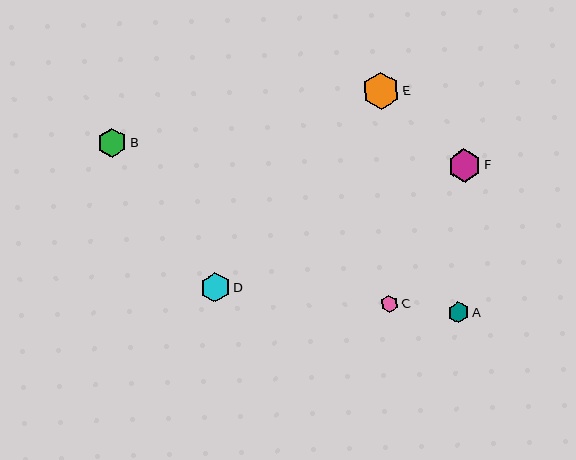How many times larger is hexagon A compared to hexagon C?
Hexagon A is approximately 1.2 times the size of hexagon C.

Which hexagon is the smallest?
Hexagon C is the smallest with a size of approximately 18 pixels.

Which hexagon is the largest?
Hexagon E is the largest with a size of approximately 37 pixels.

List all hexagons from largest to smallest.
From largest to smallest: E, F, B, D, A, C.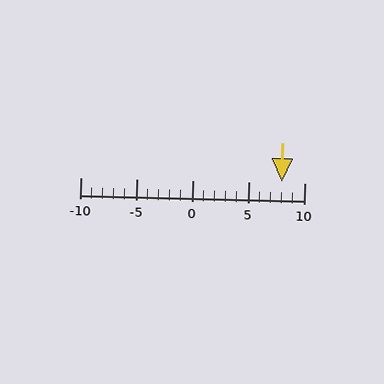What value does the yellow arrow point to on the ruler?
The yellow arrow points to approximately 8.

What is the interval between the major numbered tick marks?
The major tick marks are spaced 5 units apart.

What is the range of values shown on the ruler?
The ruler shows values from -10 to 10.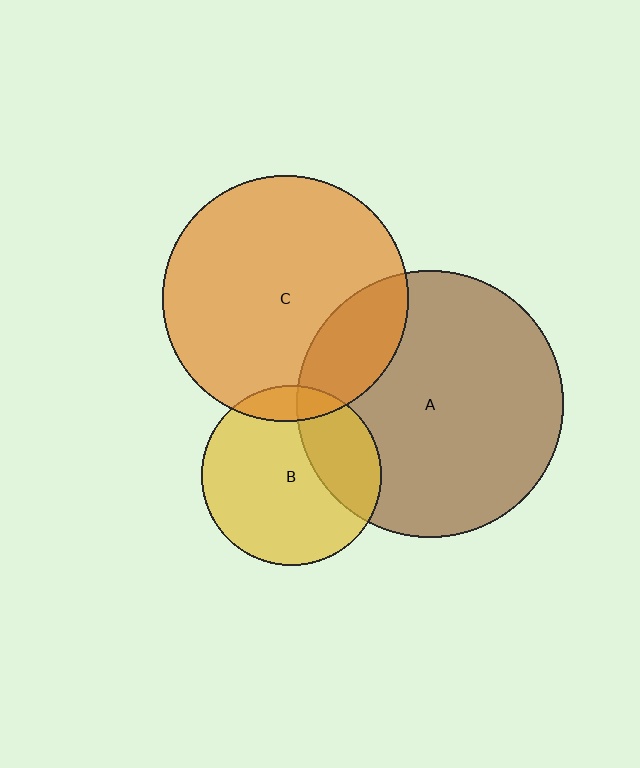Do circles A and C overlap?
Yes.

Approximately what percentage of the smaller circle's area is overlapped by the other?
Approximately 20%.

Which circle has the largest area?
Circle A (brown).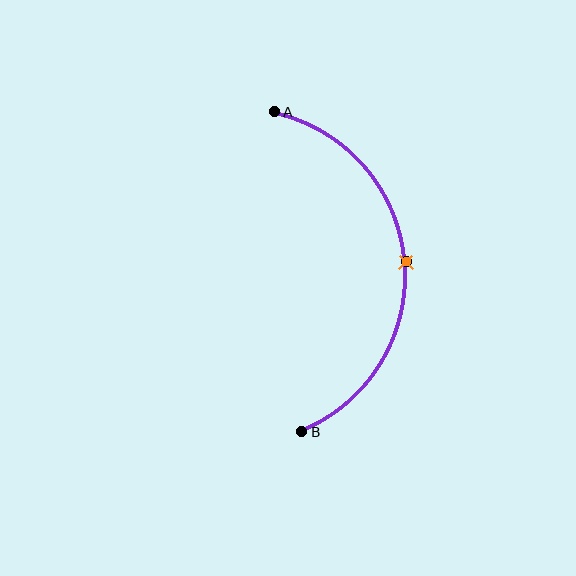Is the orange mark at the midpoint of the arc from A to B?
Yes. The orange mark lies on the arc at equal arc-length from both A and B — it is the arc midpoint.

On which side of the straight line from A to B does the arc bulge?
The arc bulges to the right of the straight line connecting A and B.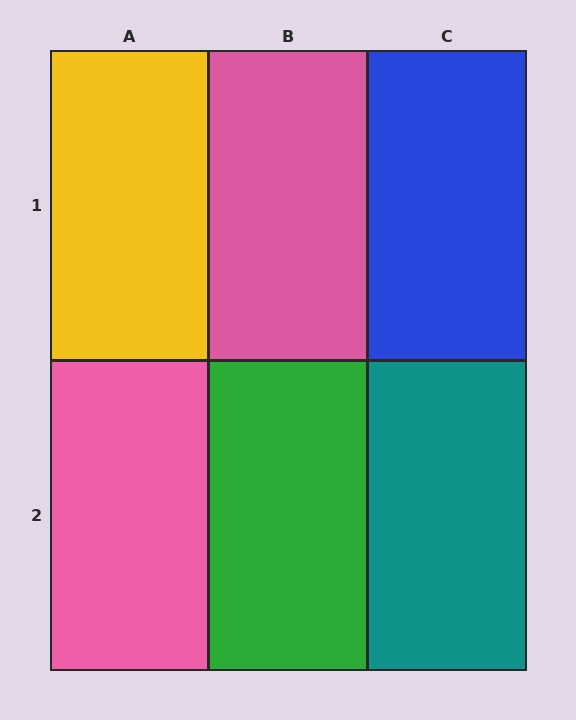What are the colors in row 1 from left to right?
Yellow, pink, blue.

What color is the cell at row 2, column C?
Teal.